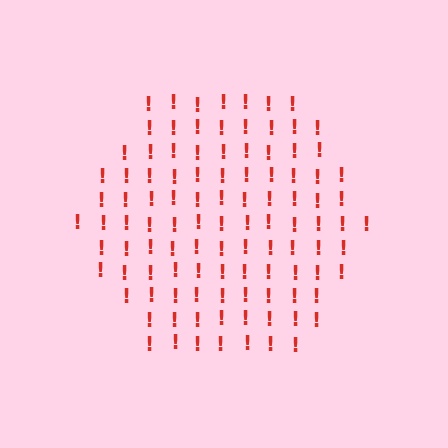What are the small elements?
The small elements are exclamation marks.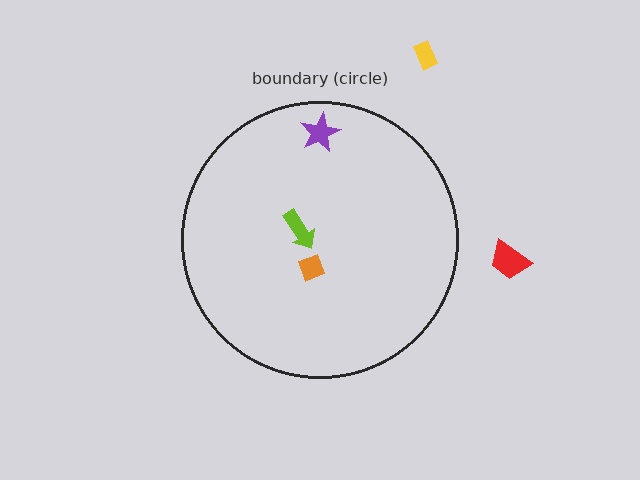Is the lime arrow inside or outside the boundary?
Inside.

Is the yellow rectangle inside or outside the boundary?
Outside.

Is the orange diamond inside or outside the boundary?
Inside.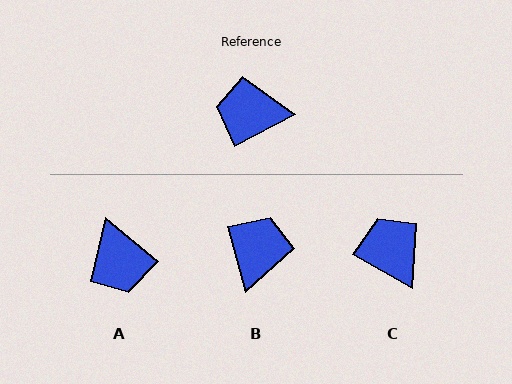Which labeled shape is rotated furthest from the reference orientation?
A, about 112 degrees away.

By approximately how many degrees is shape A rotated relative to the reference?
Approximately 112 degrees counter-clockwise.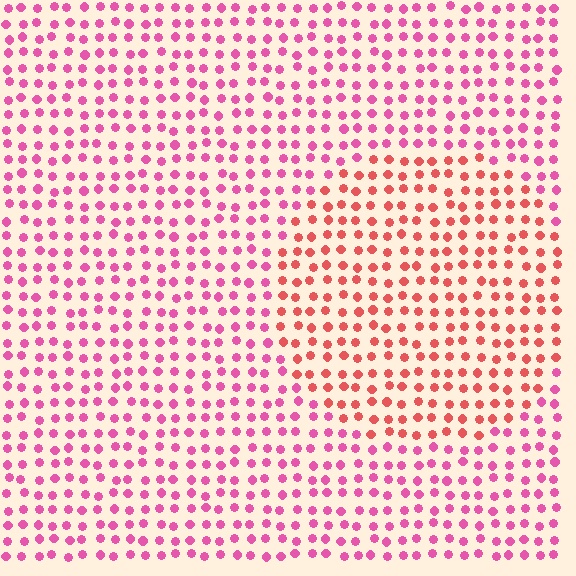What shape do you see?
I see a circle.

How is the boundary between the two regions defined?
The boundary is defined purely by a slight shift in hue (about 35 degrees). Spacing, size, and orientation are identical on both sides.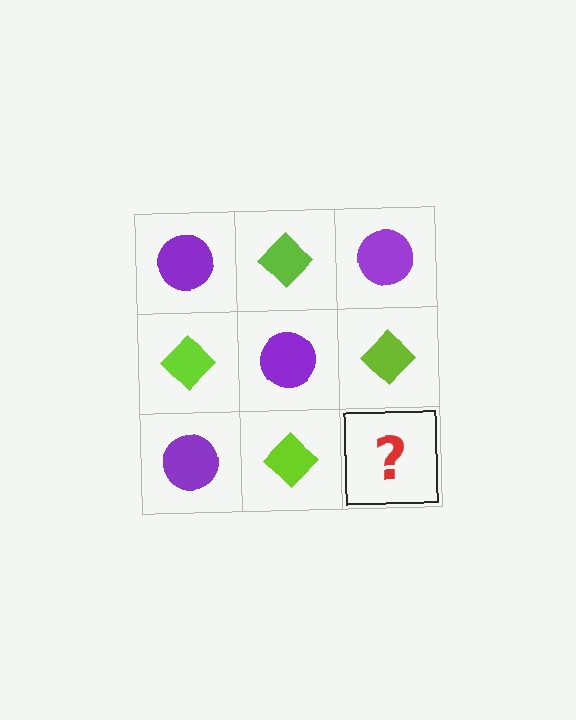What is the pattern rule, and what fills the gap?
The rule is that it alternates purple circle and lime diamond in a checkerboard pattern. The gap should be filled with a purple circle.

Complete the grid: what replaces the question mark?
The question mark should be replaced with a purple circle.